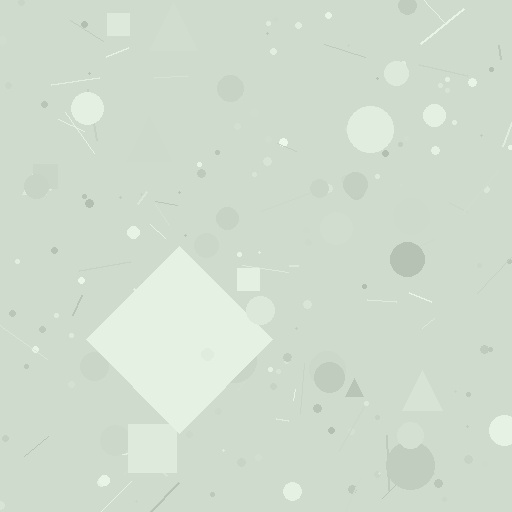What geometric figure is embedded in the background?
A diamond is embedded in the background.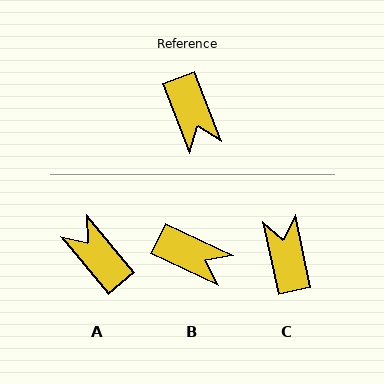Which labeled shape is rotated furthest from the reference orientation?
C, about 171 degrees away.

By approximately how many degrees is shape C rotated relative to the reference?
Approximately 171 degrees counter-clockwise.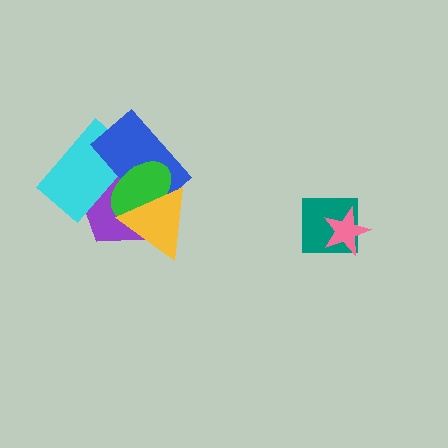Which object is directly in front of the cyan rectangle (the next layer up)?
The blue rectangle is directly in front of the cyan rectangle.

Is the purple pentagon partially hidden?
Yes, it is partially covered by another shape.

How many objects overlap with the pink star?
1 object overlaps with the pink star.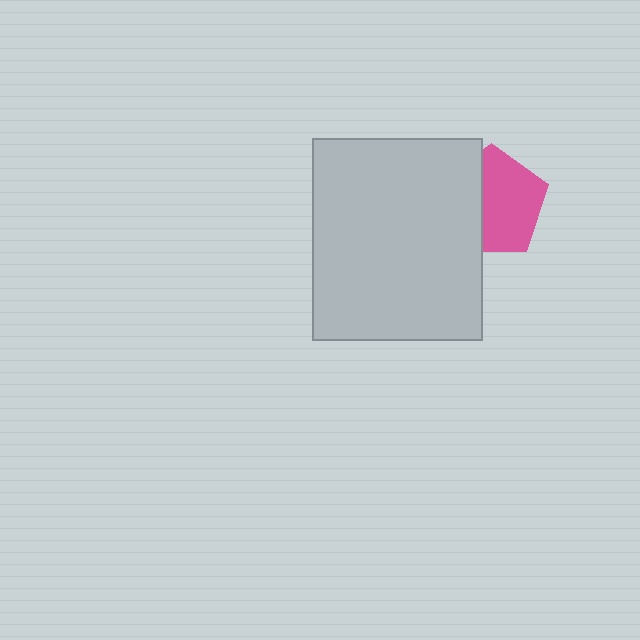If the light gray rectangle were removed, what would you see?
You would see the complete pink pentagon.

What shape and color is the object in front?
The object in front is a light gray rectangle.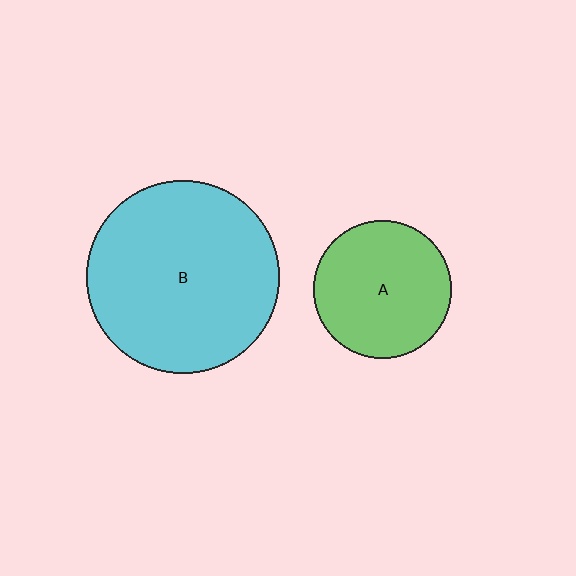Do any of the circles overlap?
No, none of the circles overlap.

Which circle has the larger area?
Circle B (cyan).